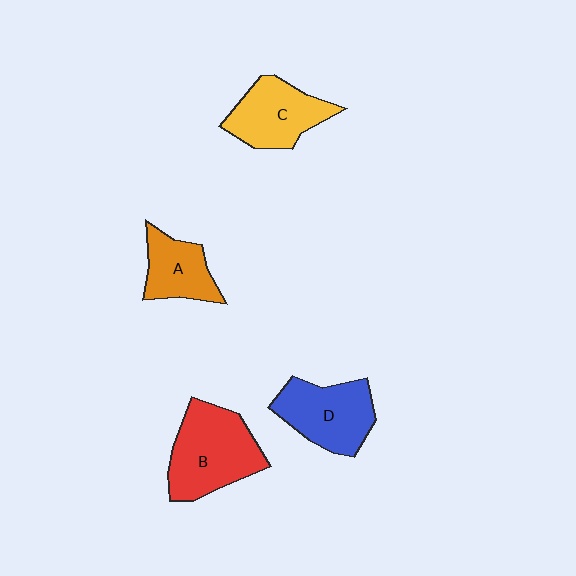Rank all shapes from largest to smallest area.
From largest to smallest: B (red), D (blue), C (yellow), A (orange).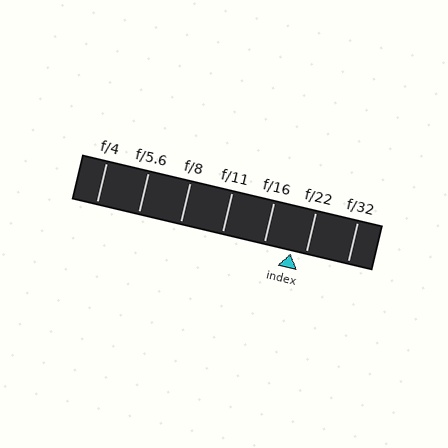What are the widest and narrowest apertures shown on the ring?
The widest aperture shown is f/4 and the narrowest is f/32.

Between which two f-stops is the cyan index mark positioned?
The index mark is between f/16 and f/22.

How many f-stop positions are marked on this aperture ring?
There are 7 f-stop positions marked.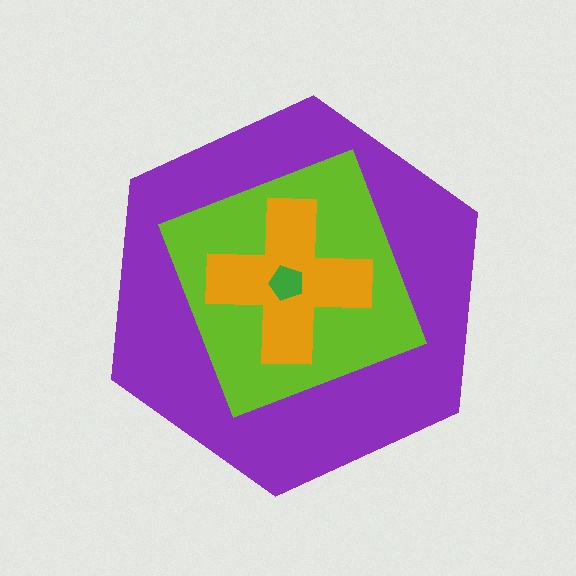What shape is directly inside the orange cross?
The green pentagon.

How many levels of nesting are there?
4.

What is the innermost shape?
The green pentagon.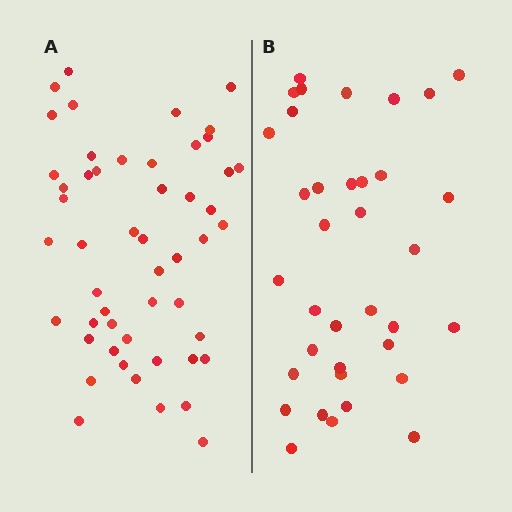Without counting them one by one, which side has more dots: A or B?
Region A (the left region) has more dots.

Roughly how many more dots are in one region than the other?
Region A has approximately 15 more dots than region B.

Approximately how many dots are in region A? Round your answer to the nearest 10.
About 50 dots. (The exact count is 51, which rounds to 50.)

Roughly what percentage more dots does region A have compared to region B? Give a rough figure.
About 40% more.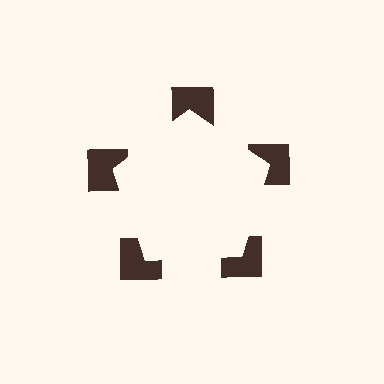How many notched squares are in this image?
There are 5 — one at each vertex of the illusory pentagon.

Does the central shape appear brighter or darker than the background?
It typically appears slightly brighter than the background, even though no actual brightness change is drawn.